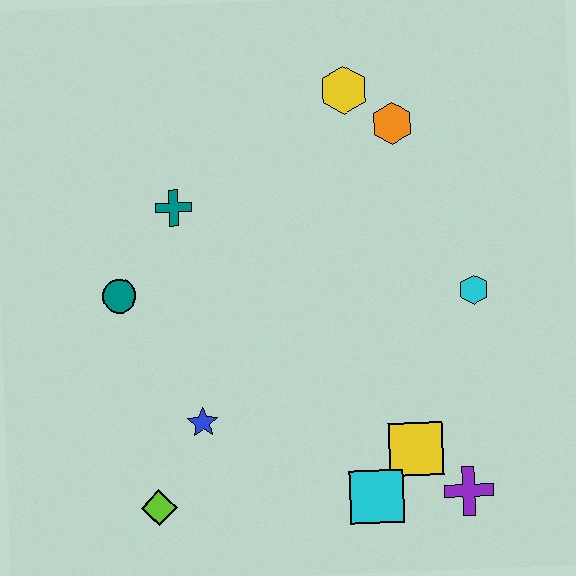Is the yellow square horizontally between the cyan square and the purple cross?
Yes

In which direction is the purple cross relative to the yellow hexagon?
The purple cross is below the yellow hexagon.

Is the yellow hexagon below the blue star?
No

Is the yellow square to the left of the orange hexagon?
No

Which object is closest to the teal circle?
The teal cross is closest to the teal circle.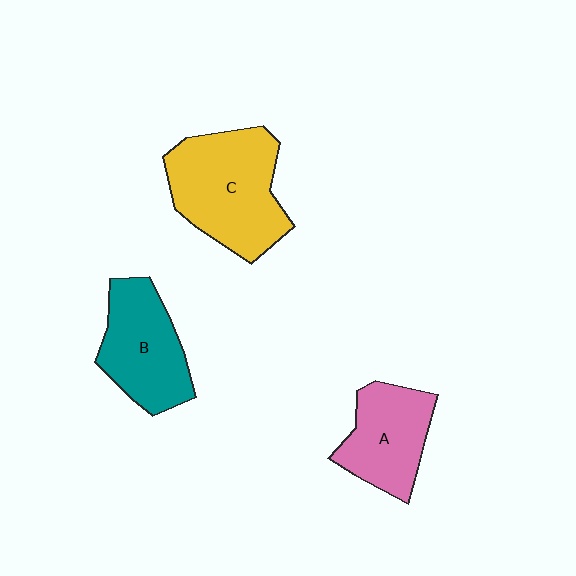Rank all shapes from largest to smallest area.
From largest to smallest: C (yellow), B (teal), A (pink).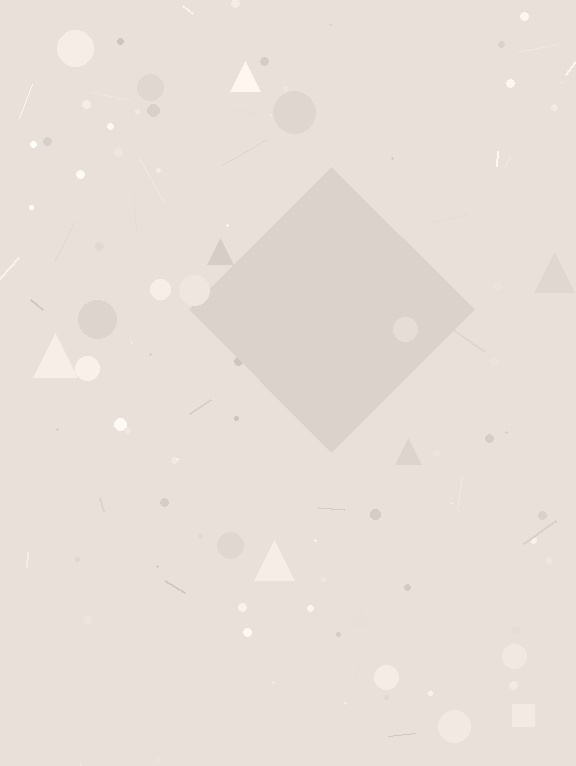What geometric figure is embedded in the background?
A diamond is embedded in the background.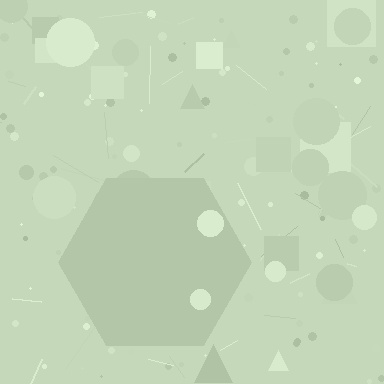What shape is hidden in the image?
A hexagon is hidden in the image.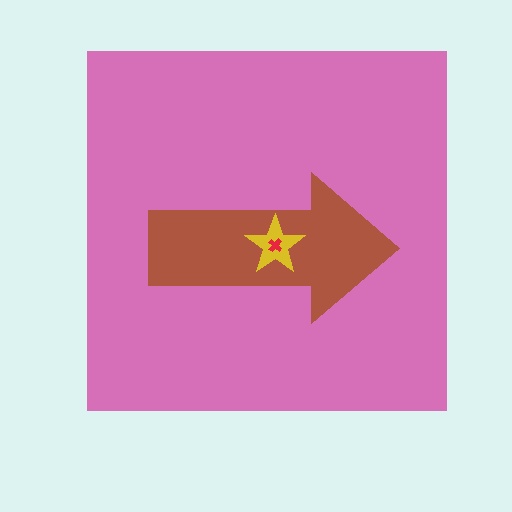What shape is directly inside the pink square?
The brown arrow.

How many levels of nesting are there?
4.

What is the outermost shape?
The pink square.